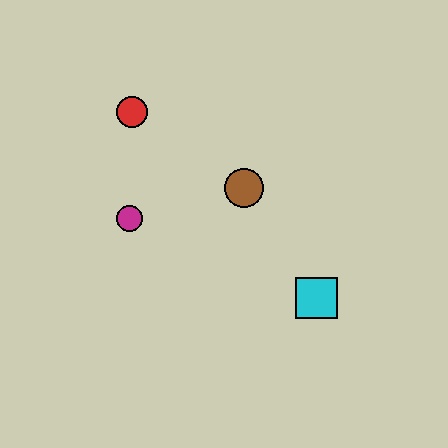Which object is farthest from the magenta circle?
The cyan square is farthest from the magenta circle.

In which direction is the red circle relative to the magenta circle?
The red circle is above the magenta circle.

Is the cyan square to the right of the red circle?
Yes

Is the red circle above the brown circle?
Yes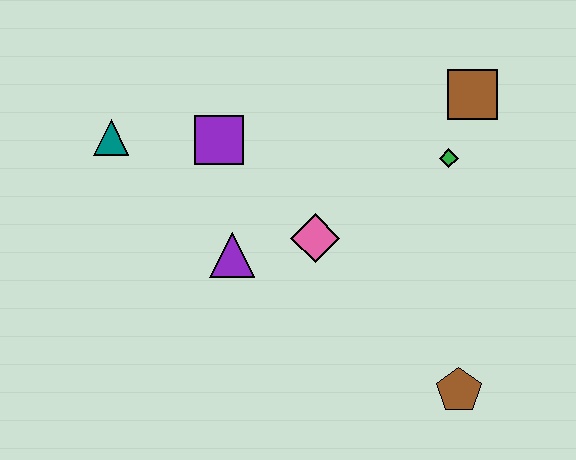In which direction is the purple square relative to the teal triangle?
The purple square is to the right of the teal triangle.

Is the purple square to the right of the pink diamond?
No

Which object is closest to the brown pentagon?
The pink diamond is closest to the brown pentagon.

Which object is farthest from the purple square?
The brown pentagon is farthest from the purple square.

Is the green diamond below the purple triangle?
No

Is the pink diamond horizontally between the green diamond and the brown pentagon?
No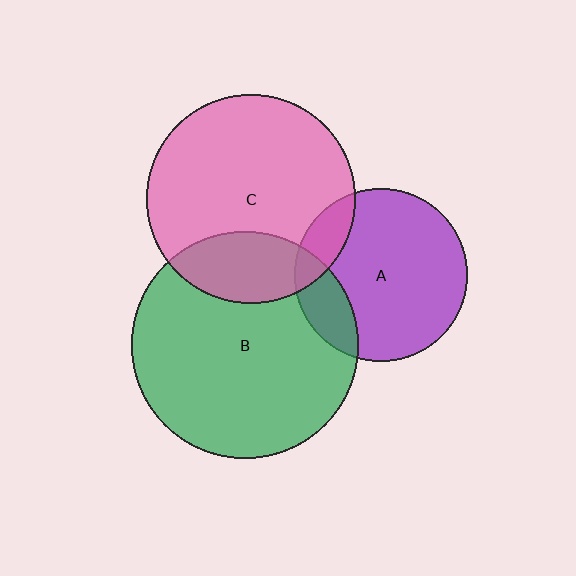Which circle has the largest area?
Circle B (green).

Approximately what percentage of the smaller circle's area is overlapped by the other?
Approximately 15%.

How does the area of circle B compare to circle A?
Approximately 1.7 times.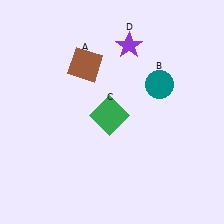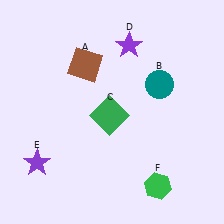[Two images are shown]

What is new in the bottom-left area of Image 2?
A purple star (E) was added in the bottom-left area of Image 2.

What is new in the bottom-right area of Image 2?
A green hexagon (F) was added in the bottom-right area of Image 2.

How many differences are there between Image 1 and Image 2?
There are 2 differences between the two images.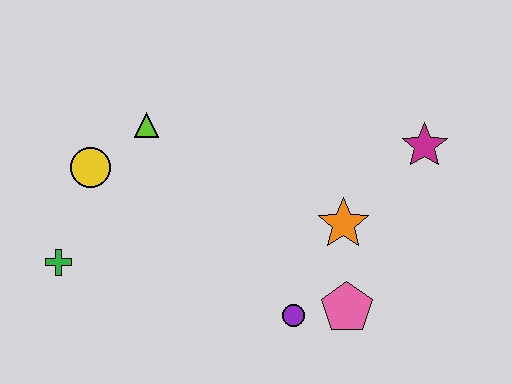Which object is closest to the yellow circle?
The lime triangle is closest to the yellow circle.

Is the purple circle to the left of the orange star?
Yes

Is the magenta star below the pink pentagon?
No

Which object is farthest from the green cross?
The magenta star is farthest from the green cross.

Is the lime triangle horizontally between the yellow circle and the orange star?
Yes